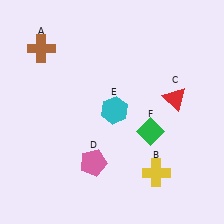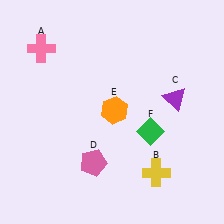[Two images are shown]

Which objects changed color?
A changed from brown to pink. C changed from red to purple. E changed from cyan to orange.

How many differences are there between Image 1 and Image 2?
There are 3 differences between the two images.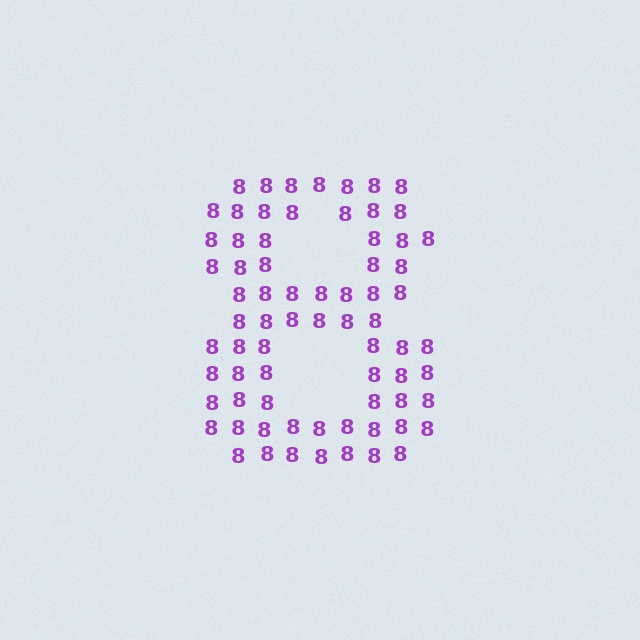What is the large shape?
The large shape is the digit 8.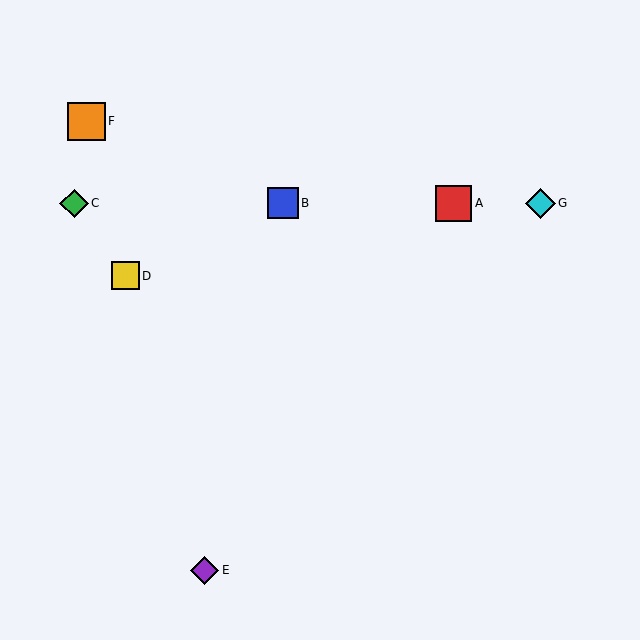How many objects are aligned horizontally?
4 objects (A, B, C, G) are aligned horizontally.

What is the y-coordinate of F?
Object F is at y≈121.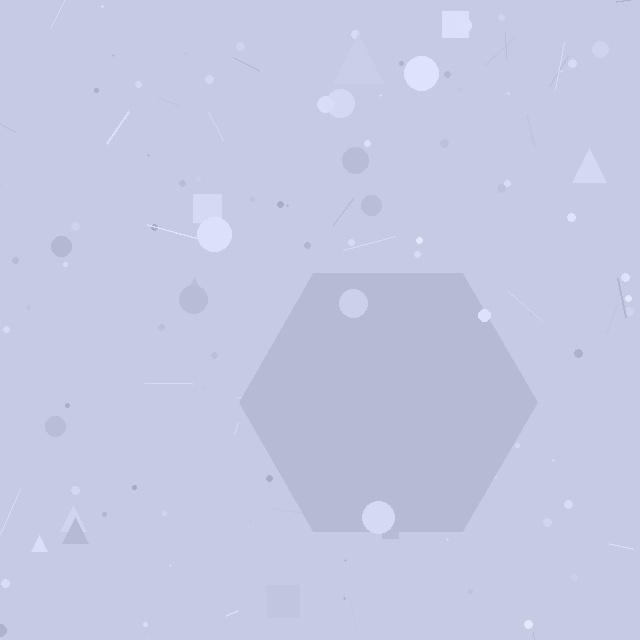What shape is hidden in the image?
A hexagon is hidden in the image.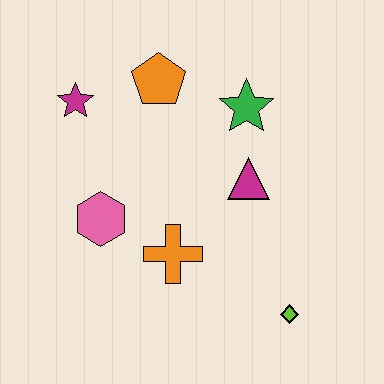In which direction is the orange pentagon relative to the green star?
The orange pentagon is to the left of the green star.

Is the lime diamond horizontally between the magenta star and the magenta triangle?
No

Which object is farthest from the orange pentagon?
The lime diamond is farthest from the orange pentagon.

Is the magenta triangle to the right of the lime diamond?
No